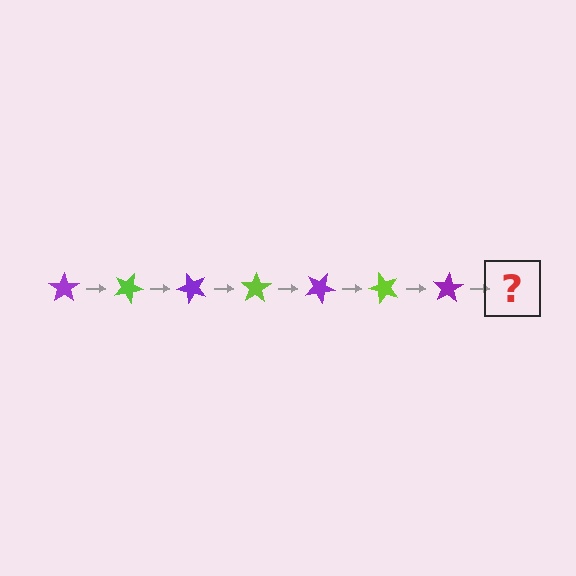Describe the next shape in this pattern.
It should be a lime star, rotated 175 degrees from the start.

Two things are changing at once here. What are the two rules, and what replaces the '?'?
The two rules are that it rotates 25 degrees each step and the color cycles through purple and lime. The '?' should be a lime star, rotated 175 degrees from the start.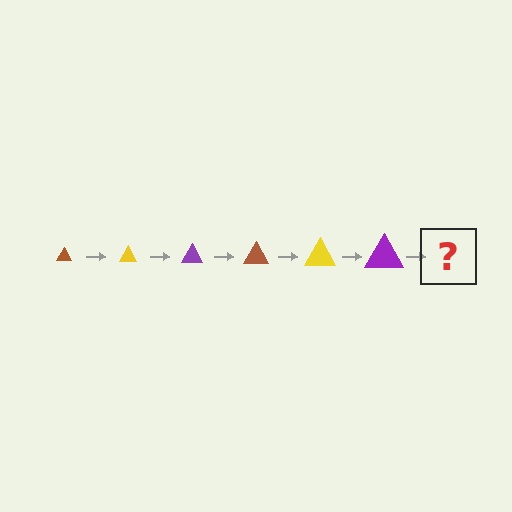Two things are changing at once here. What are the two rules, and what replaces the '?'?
The two rules are that the triangle grows larger each step and the color cycles through brown, yellow, and purple. The '?' should be a brown triangle, larger than the previous one.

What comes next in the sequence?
The next element should be a brown triangle, larger than the previous one.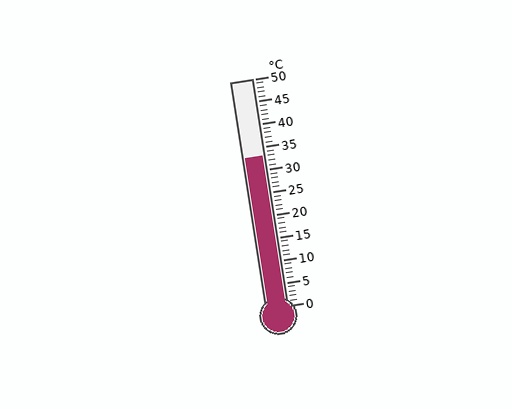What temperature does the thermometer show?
The thermometer shows approximately 33°C.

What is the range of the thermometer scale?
The thermometer scale ranges from 0°C to 50°C.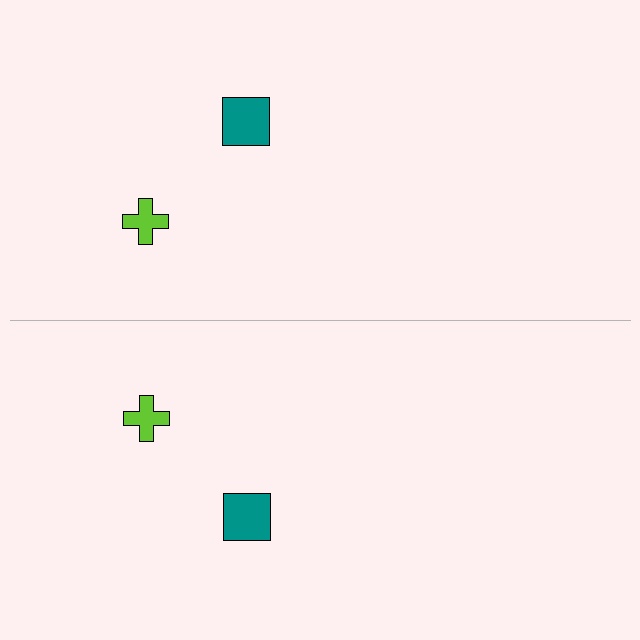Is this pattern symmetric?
Yes, this pattern has bilateral (reflection) symmetry.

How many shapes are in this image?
There are 4 shapes in this image.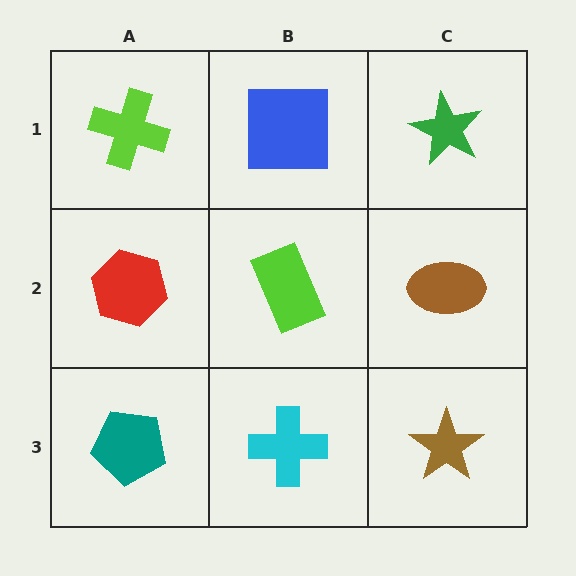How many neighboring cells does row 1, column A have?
2.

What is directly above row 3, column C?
A brown ellipse.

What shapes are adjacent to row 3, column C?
A brown ellipse (row 2, column C), a cyan cross (row 3, column B).